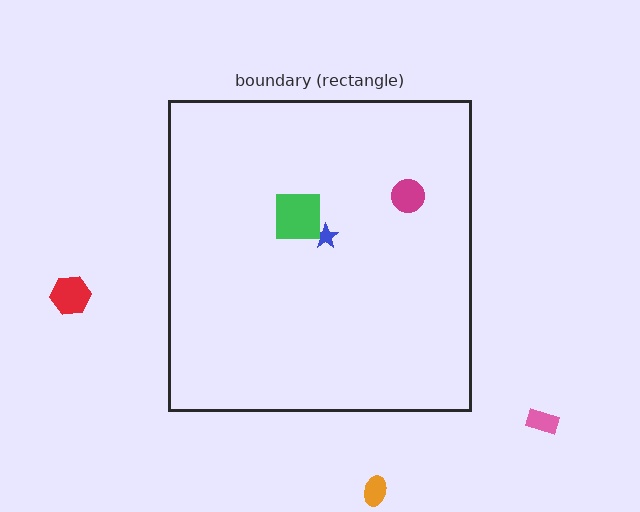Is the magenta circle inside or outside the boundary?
Inside.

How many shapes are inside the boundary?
3 inside, 3 outside.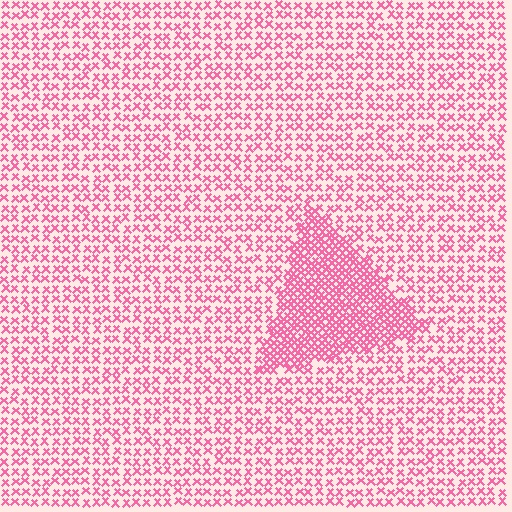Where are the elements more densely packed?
The elements are more densely packed inside the triangle boundary.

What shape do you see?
I see a triangle.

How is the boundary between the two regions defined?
The boundary is defined by a change in element density (approximately 2.1x ratio). All elements are the same color, size, and shape.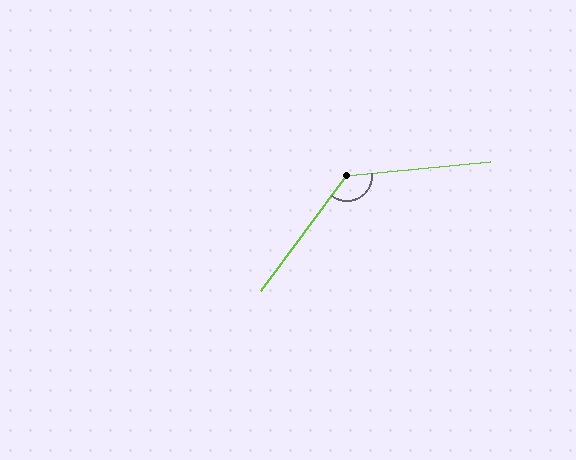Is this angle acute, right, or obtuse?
It is obtuse.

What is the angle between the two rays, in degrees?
Approximately 132 degrees.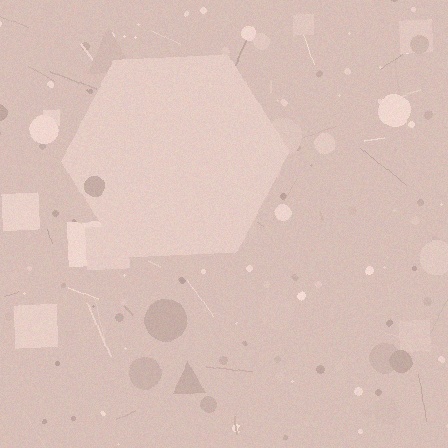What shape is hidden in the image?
A hexagon is hidden in the image.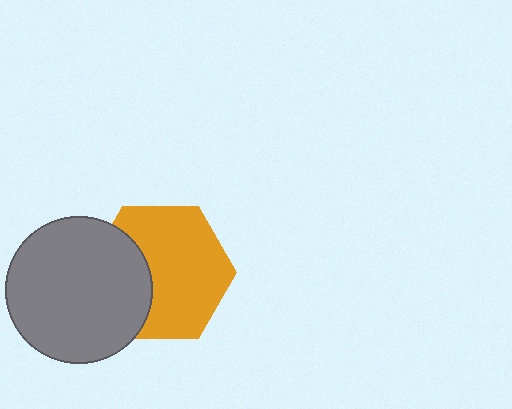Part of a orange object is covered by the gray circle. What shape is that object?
It is a hexagon.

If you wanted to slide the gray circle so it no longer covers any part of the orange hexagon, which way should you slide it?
Slide it left — that is the most direct way to separate the two shapes.